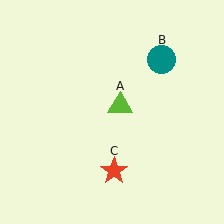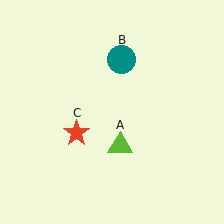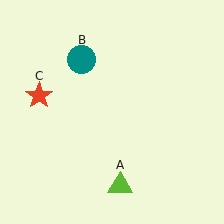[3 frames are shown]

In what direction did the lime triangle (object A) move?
The lime triangle (object A) moved down.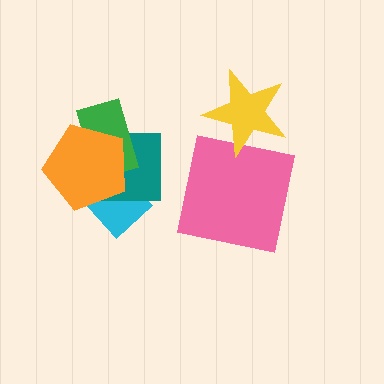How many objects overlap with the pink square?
1 object overlaps with the pink square.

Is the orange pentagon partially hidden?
No, no other shape covers it.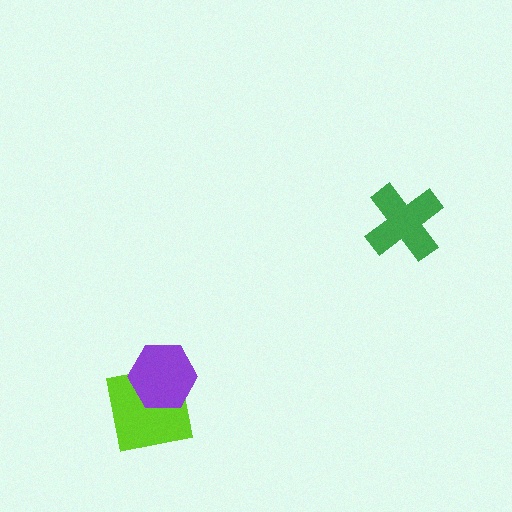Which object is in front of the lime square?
The purple hexagon is in front of the lime square.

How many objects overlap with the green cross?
0 objects overlap with the green cross.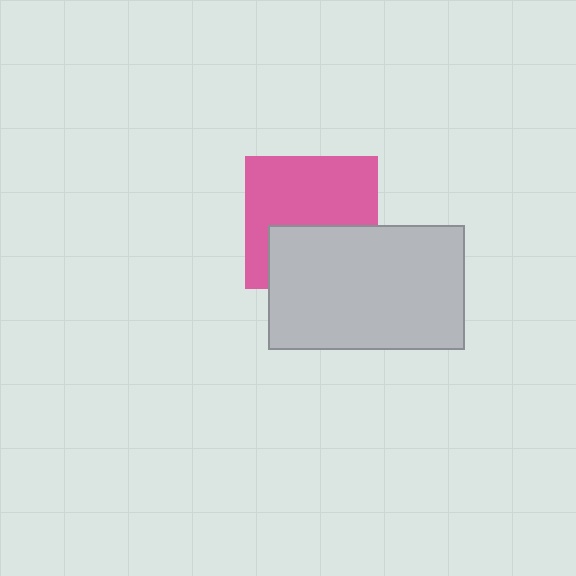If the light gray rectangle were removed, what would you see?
You would see the complete pink square.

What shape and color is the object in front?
The object in front is a light gray rectangle.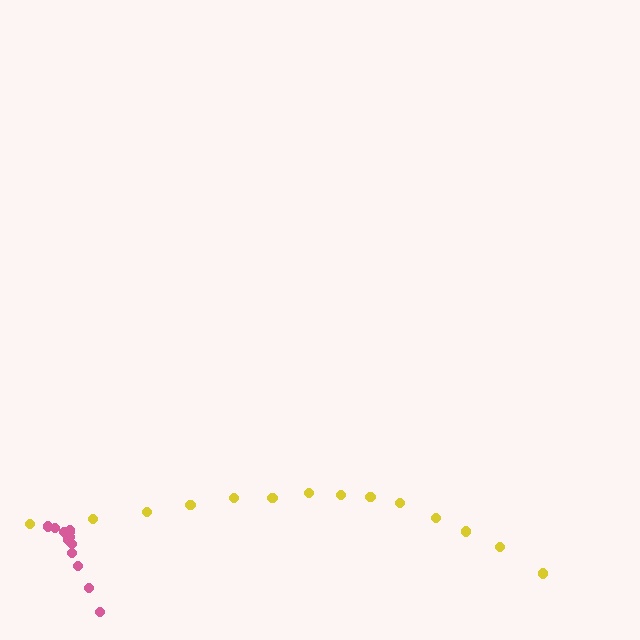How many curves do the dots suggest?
There are 2 distinct paths.